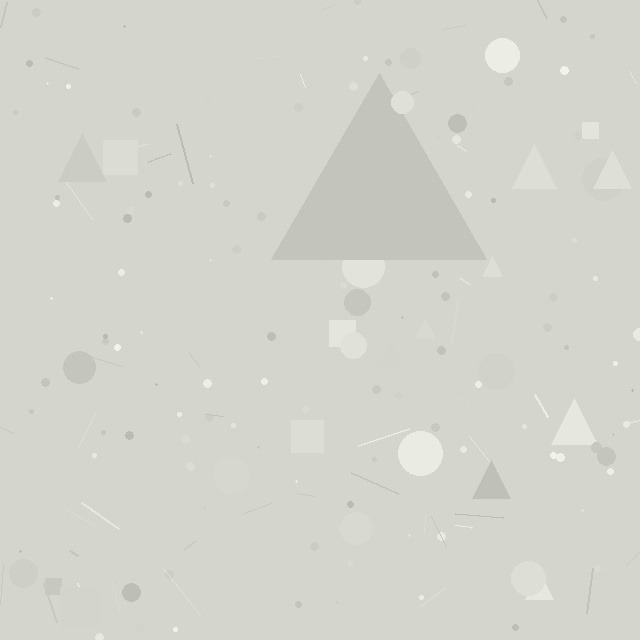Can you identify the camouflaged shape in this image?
The camouflaged shape is a triangle.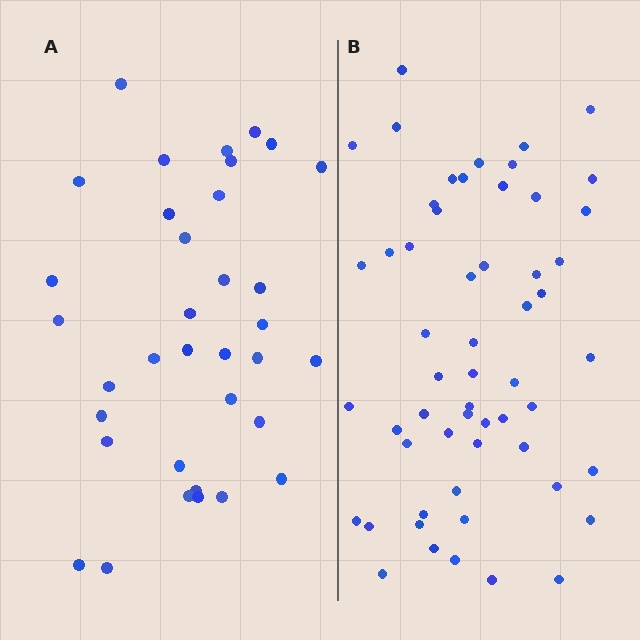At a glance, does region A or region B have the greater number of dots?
Region B (the right region) has more dots.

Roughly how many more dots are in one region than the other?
Region B has approximately 20 more dots than region A.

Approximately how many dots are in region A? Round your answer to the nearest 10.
About 40 dots. (The exact count is 35, which rounds to 40.)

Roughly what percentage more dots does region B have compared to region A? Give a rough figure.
About 60% more.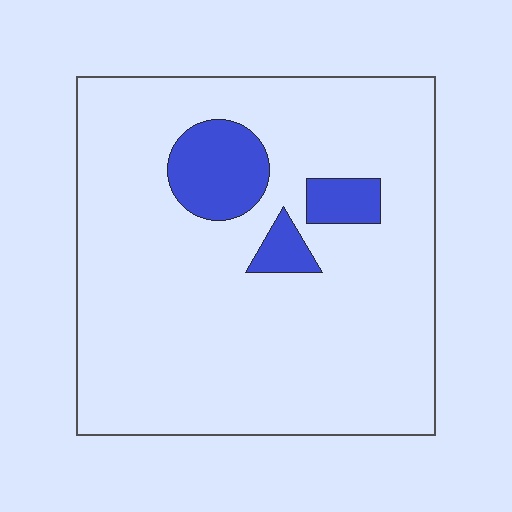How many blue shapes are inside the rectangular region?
3.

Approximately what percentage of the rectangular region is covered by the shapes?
Approximately 10%.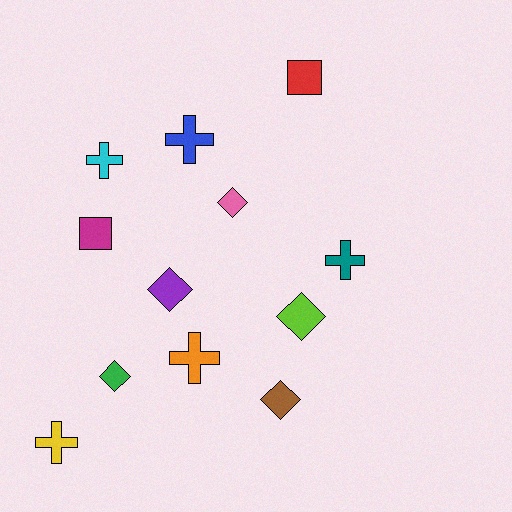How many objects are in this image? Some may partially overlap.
There are 12 objects.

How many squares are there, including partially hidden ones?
There are 2 squares.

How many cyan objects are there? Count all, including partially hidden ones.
There is 1 cyan object.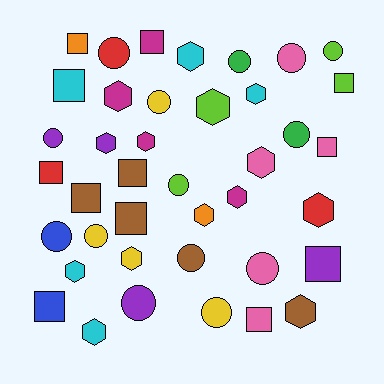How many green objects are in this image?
There are 2 green objects.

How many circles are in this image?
There are 14 circles.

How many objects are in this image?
There are 40 objects.